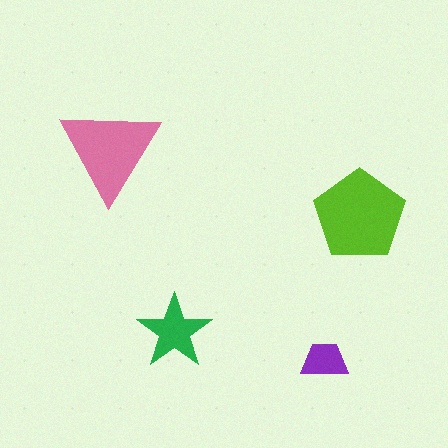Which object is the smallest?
The purple trapezoid.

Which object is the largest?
The lime pentagon.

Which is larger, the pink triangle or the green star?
The pink triangle.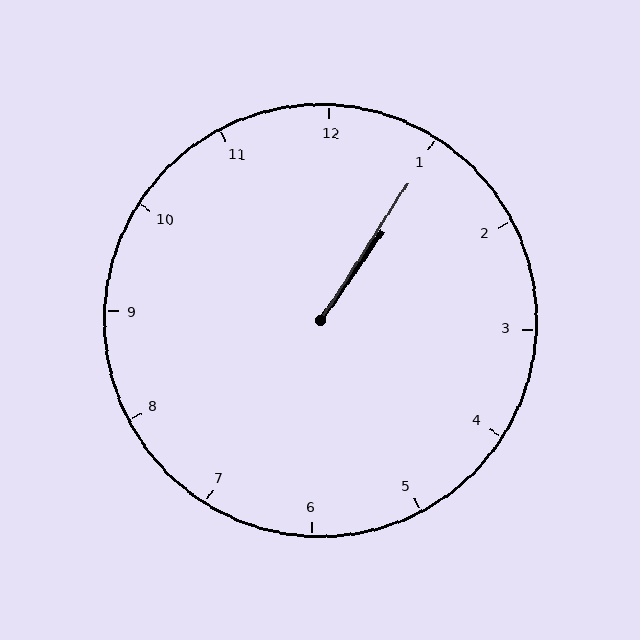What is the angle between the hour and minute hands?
Approximately 2 degrees.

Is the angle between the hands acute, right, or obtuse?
It is acute.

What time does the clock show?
1:05.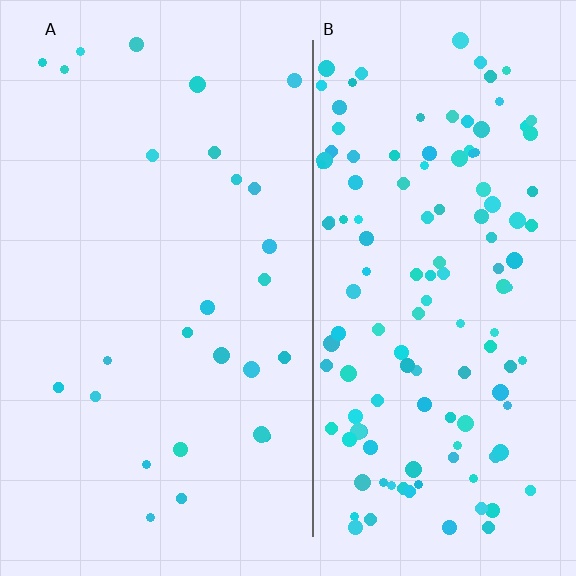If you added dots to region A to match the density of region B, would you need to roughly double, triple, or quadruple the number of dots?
Approximately quadruple.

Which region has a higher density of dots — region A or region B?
B (the right).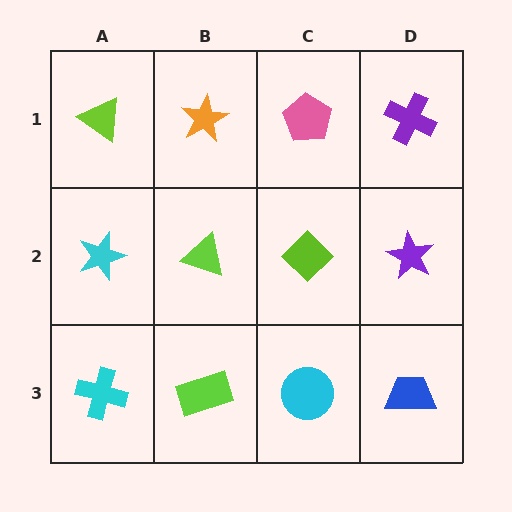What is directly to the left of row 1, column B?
A lime triangle.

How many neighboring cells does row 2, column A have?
3.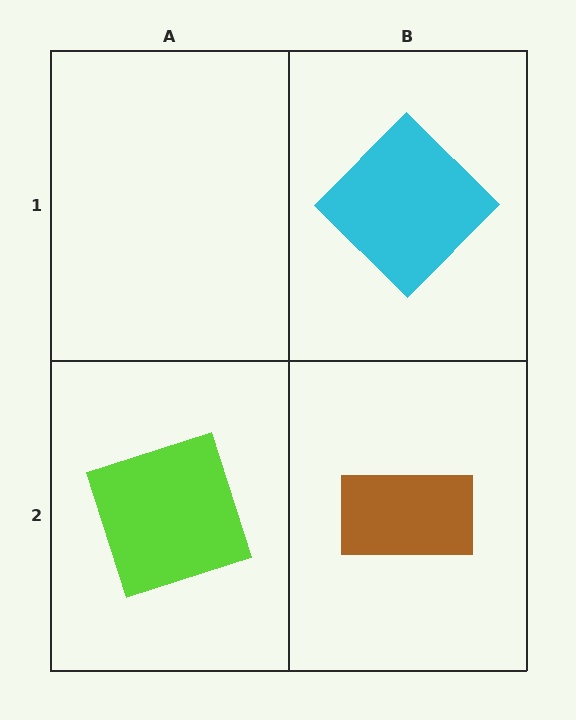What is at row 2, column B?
A brown rectangle.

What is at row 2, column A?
A lime square.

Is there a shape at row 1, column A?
No, that cell is empty.